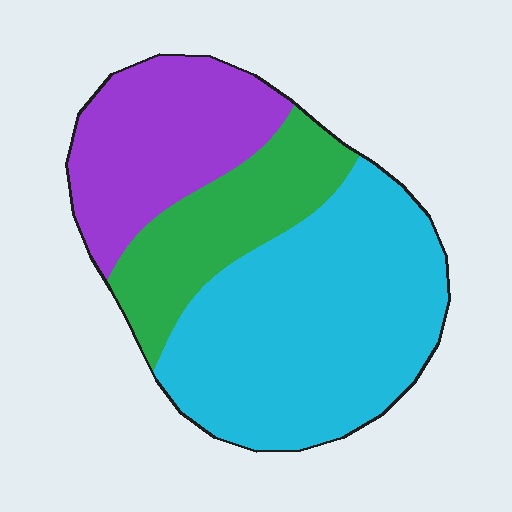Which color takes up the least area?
Green, at roughly 20%.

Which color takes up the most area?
Cyan, at roughly 50%.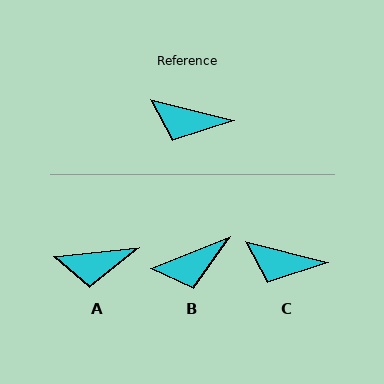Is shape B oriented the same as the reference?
No, it is off by about 36 degrees.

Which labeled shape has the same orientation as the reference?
C.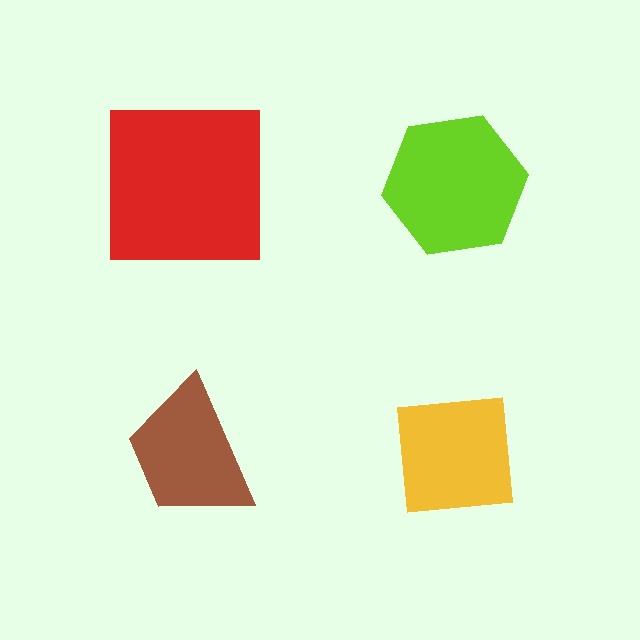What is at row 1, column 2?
A lime hexagon.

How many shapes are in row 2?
2 shapes.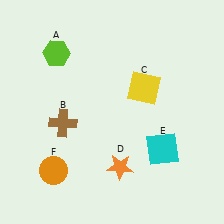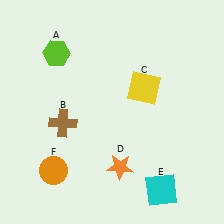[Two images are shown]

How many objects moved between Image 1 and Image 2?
1 object moved between the two images.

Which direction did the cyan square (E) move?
The cyan square (E) moved down.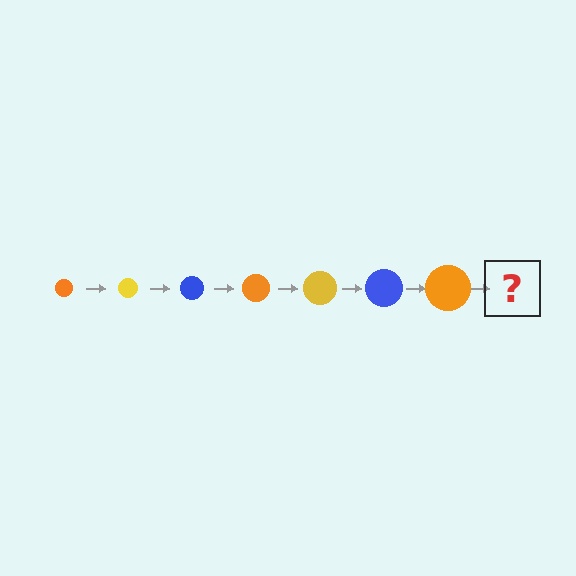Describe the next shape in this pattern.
It should be a yellow circle, larger than the previous one.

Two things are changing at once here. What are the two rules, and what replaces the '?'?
The two rules are that the circle grows larger each step and the color cycles through orange, yellow, and blue. The '?' should be a yellow circle, larger than the previous one.